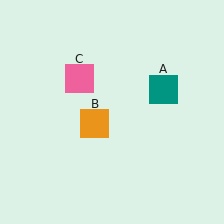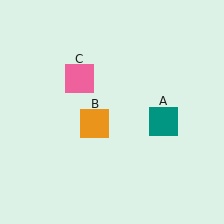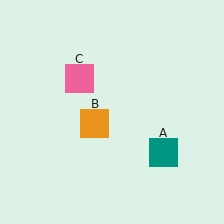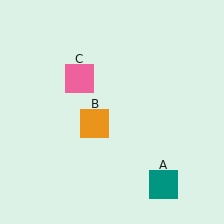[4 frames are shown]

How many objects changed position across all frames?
1 object changed position: teal square (object A).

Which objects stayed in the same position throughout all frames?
Orange square (object B) and pink square (object C) remained stationary.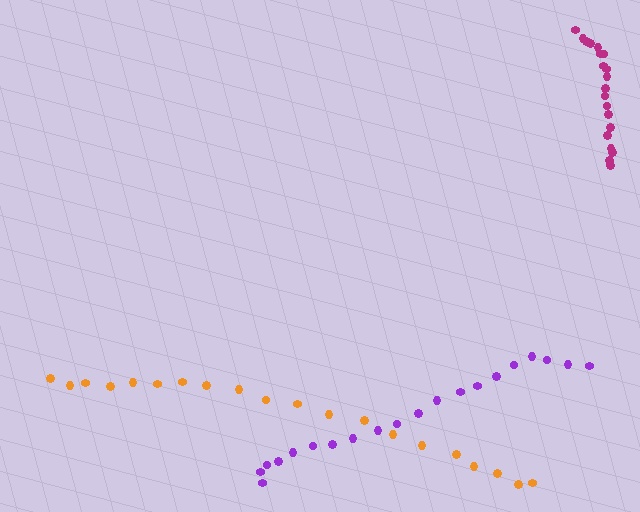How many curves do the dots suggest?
There are 3 distinct paths.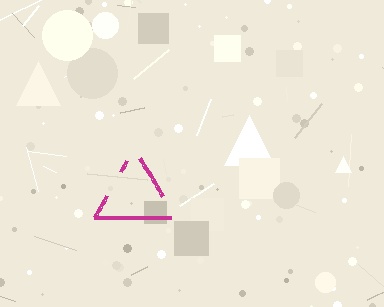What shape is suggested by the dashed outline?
The dashed outline suggests a triangle.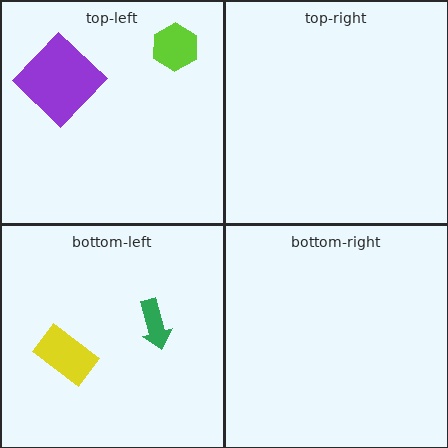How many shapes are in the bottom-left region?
2.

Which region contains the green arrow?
The bottom-left region.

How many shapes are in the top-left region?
2.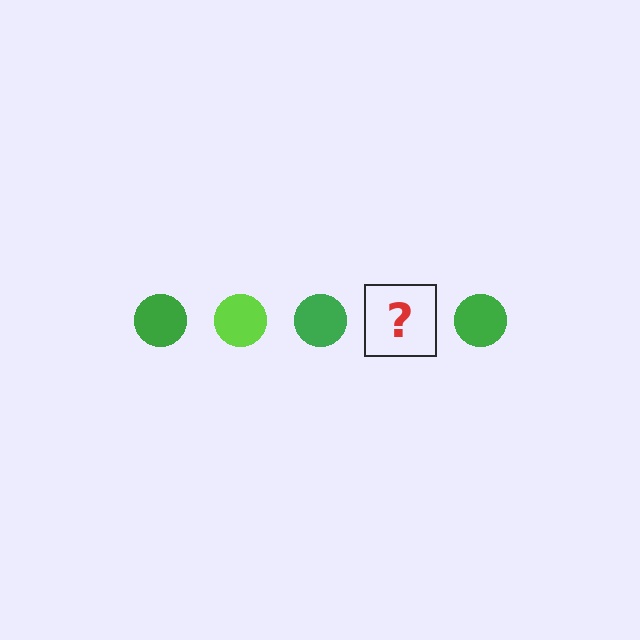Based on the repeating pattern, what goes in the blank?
The blank should be a lime circle.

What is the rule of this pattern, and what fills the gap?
The rule is that the pattern cycles through green, lime circles. The gap should be filled with a lime circle.